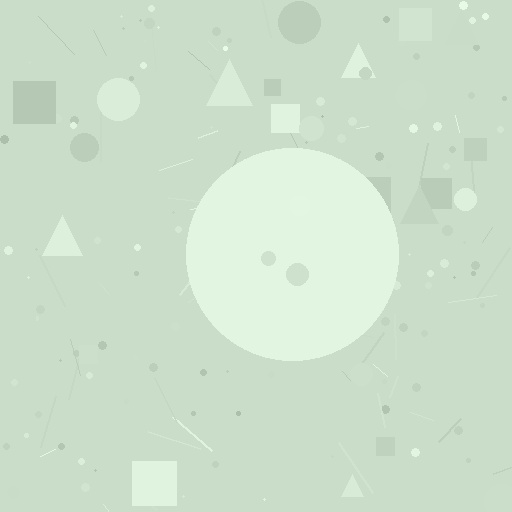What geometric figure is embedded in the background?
A circle is embedded in the background.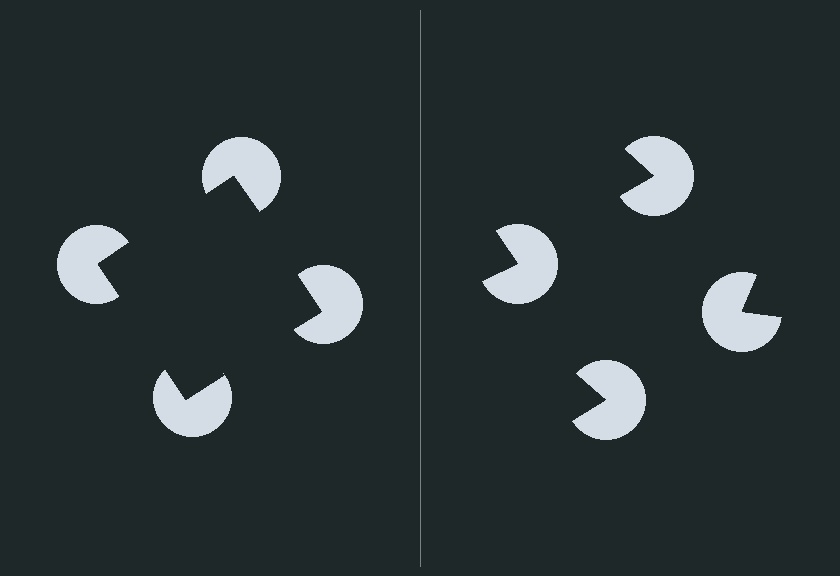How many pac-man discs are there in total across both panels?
8 — 4 on each side.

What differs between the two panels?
The pac-man discs are positioned identically on both sides; only the wedge orientations differ. On the left they align to a square; on the right they are misaligned.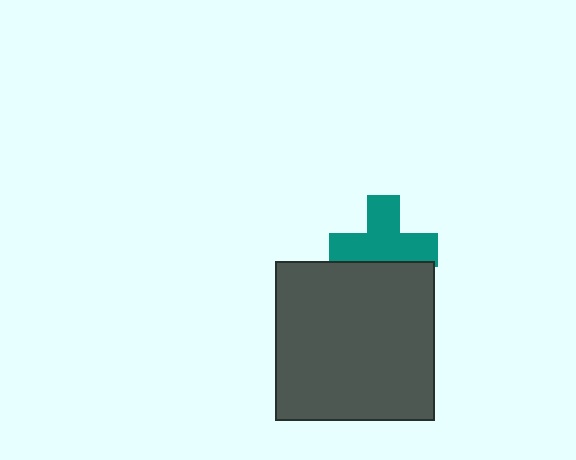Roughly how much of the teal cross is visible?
Most of it is visible (roughly 70%).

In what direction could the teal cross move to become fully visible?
The teal cross could move up. That would shift it out from behind the dark gray square entirely.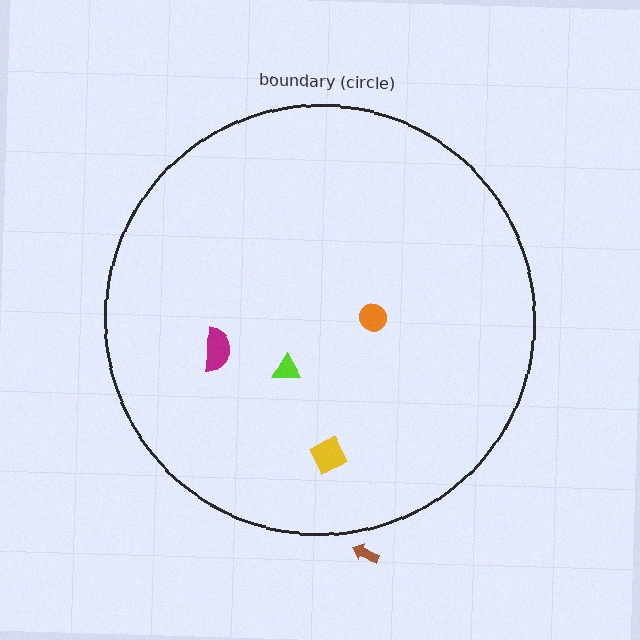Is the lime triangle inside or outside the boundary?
Inside.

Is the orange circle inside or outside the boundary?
Inside.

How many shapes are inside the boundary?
4 inside, 1 outside.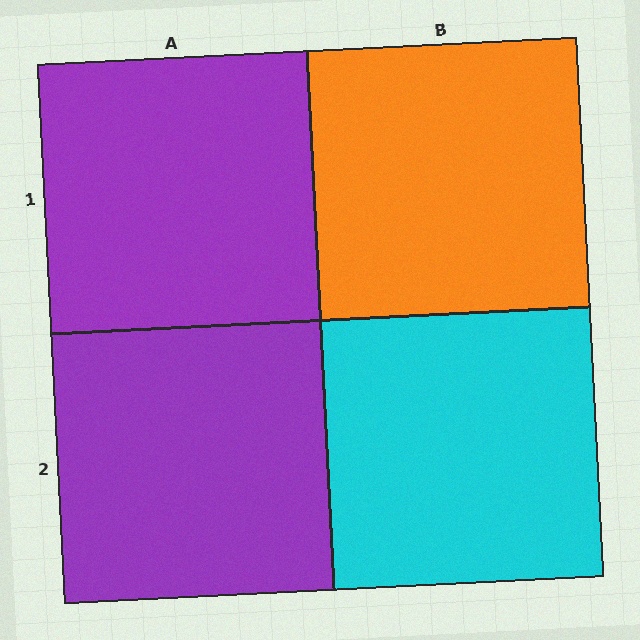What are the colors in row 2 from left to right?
Purple, cyan.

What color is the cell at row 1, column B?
Orange.